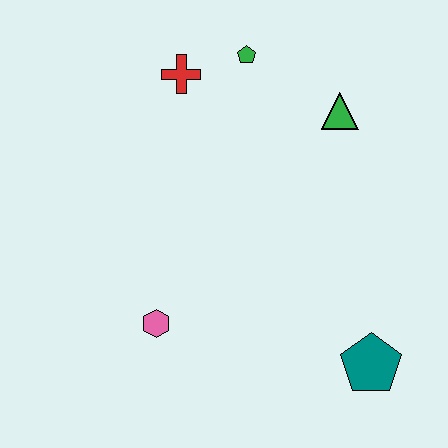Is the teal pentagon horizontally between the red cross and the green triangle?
No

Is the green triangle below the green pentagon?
Yes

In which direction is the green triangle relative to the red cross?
The green triangle is to the right of the red cross.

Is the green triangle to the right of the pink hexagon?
Yes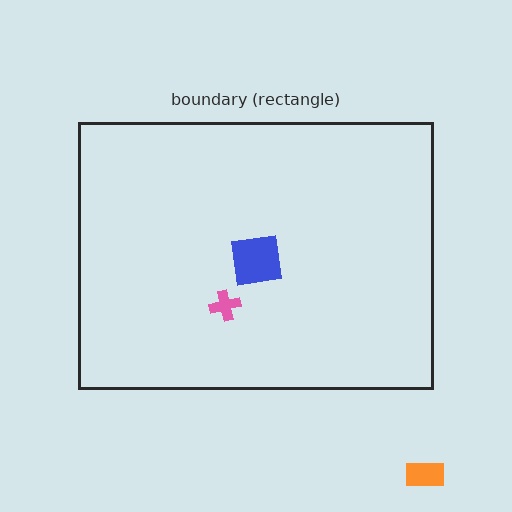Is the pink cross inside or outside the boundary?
Inside.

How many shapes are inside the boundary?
2 inside, 1 outside.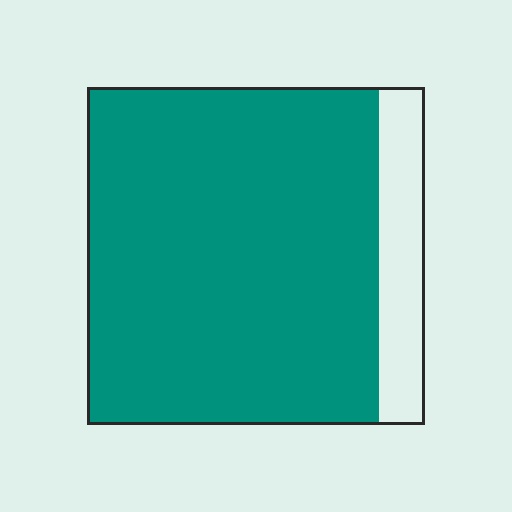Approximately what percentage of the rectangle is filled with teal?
Approximately 85%.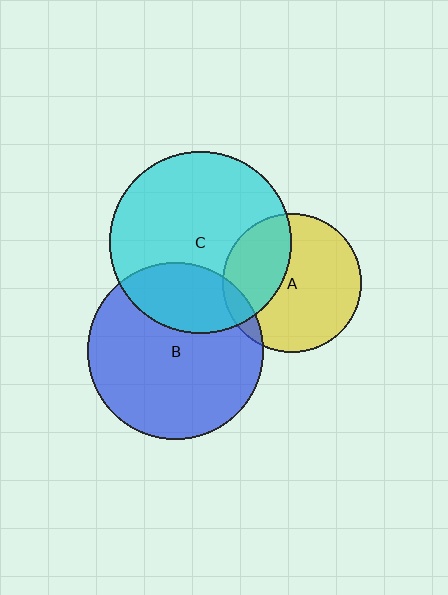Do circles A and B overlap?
Yes.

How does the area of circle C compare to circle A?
Approximately 1.7 times.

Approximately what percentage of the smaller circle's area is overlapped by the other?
Approximately 10%.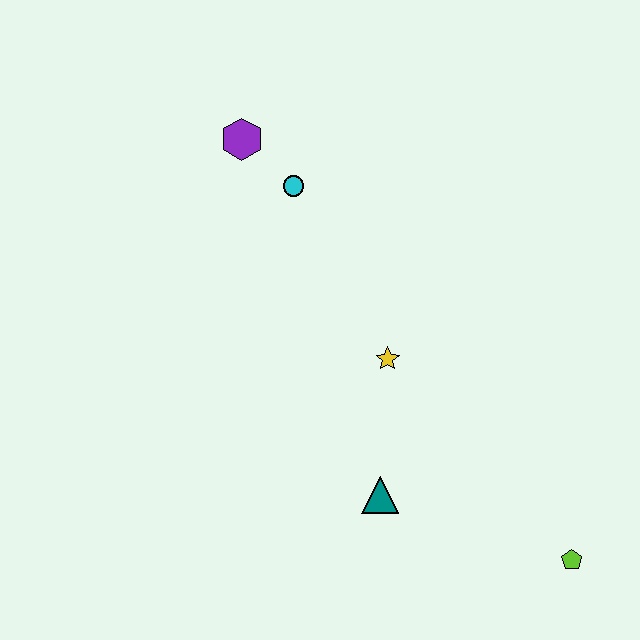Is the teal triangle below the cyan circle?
Yes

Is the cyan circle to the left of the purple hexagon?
No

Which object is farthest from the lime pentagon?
The purple hexagon is farthest from the lime pentagon.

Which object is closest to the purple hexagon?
The cyan circle is closest to the purple hexagon.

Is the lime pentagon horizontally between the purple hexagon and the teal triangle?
No